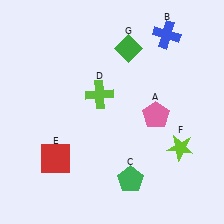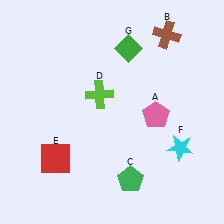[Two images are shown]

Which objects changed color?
B changed from blue to brown. F changed from lime to cyan.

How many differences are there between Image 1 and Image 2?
There are 2 differences between the two images.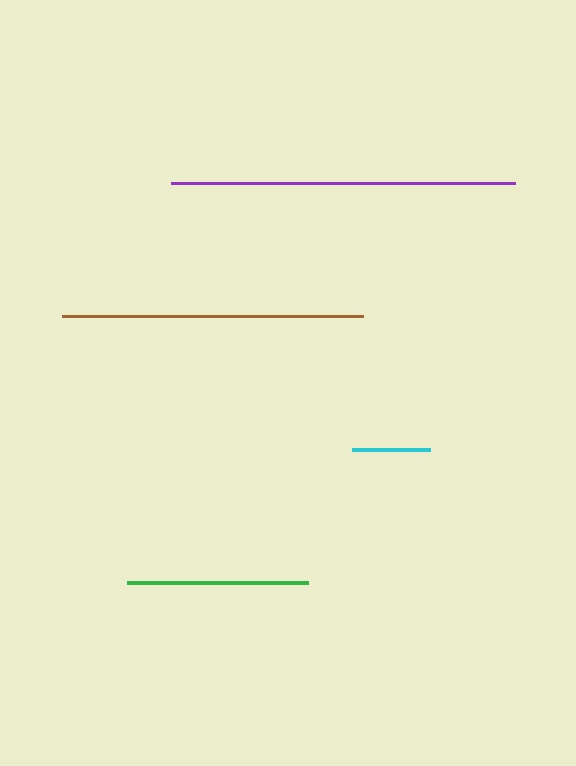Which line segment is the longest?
The purple line is the longest at approximately 345 pixels.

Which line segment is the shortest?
The cyan line is the shortest at approximately 78 pixels.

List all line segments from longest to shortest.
From longest to shortest: purple, brown, green, cyan.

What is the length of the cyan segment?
The cyan segment is approximately 78 pixels long.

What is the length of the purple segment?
The purple segment is approximately 345 pixels long.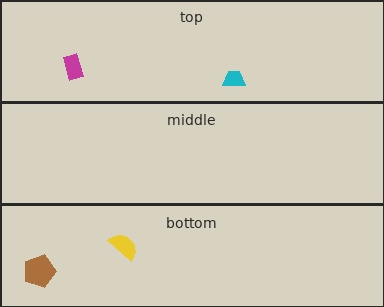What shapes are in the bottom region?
The yellow semicircle, the brown pentagon.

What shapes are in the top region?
The magenta rectangle, the cyan trapezoid.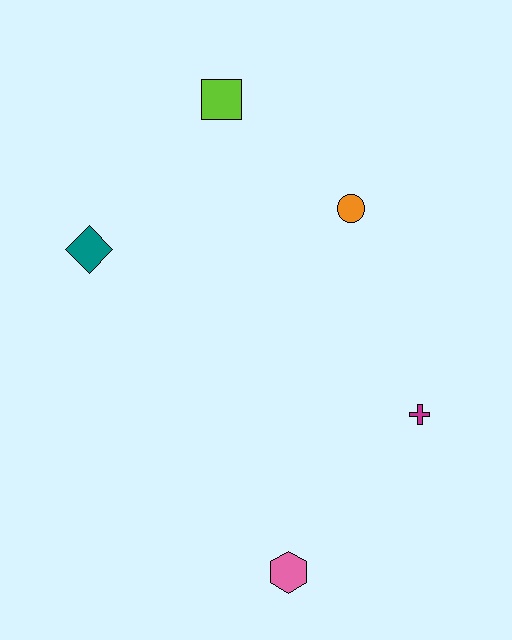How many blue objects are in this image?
There are no blue objects.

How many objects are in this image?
There are 5 objects.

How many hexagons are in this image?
There is 1 hexagon.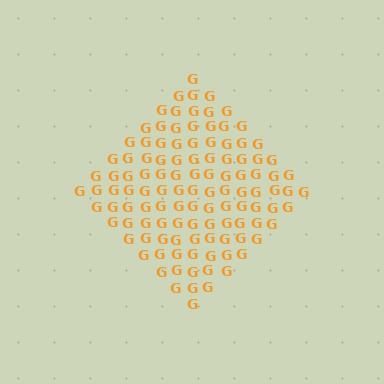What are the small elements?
The small elements are letter G's.